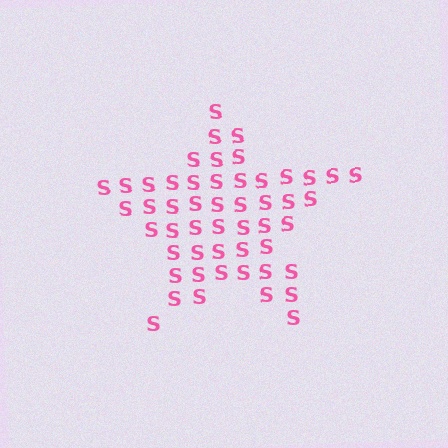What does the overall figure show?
The overall figure shows a star.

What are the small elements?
The small elements are letter S's.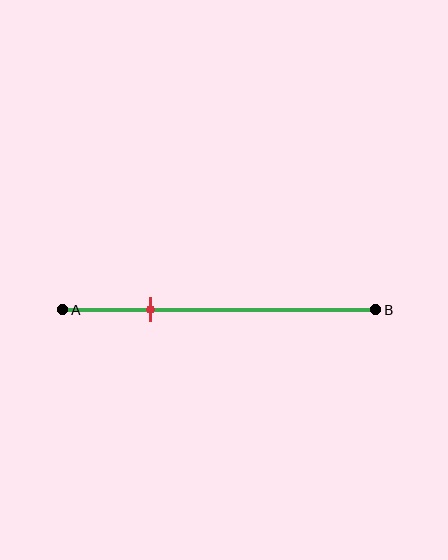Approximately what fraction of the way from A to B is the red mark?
The red mark is approximately 30% of the way from A to B.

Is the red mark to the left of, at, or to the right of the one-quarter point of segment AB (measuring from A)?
The red mark is to the right of the one-quarter point of segment AB.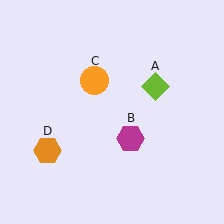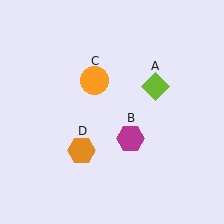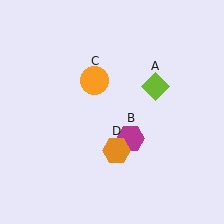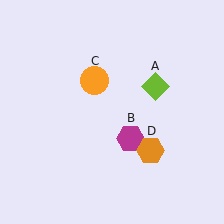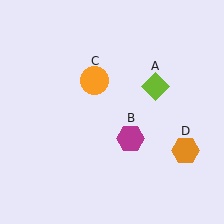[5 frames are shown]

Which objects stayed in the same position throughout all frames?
Lime diamond (object A) and magenta hexagon (object B) and orange circle (object C) remained stationary.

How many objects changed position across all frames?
1 object changed position: orange hexagon (object D).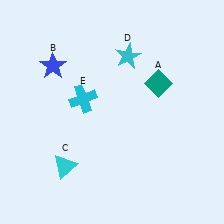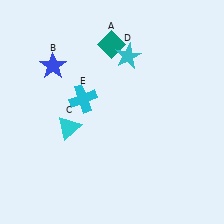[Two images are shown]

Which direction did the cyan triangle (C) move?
The cyan triangle (C) moved up.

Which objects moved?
The objects that moved are: the teal diamond (A), the cyan triangle (C).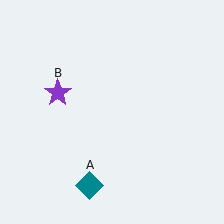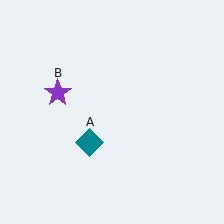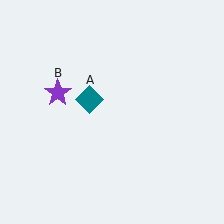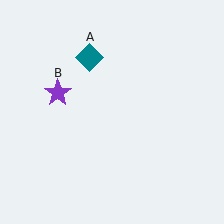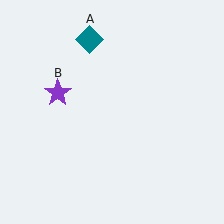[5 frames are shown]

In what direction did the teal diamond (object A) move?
The teal diamond (object A) moved up.